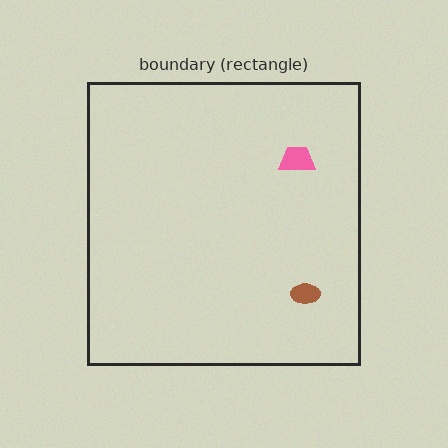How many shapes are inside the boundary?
2 inside, 0 outside.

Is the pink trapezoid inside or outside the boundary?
Inside.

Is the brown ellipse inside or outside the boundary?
Inside.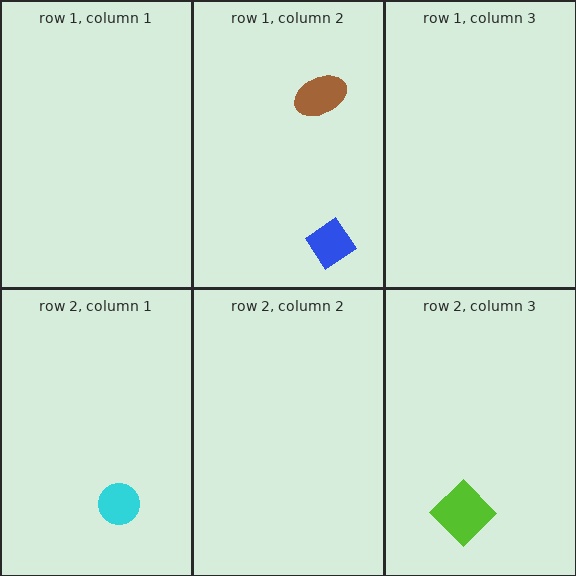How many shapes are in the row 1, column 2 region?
2.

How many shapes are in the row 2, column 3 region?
1.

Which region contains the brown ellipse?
The row 1, column 2 region.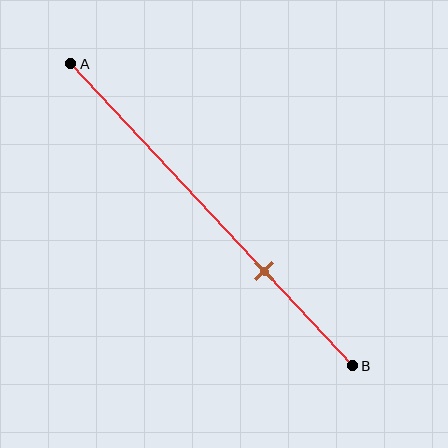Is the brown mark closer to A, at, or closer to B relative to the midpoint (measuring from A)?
The brown mark is closer to point B than the midpoint of segment AB.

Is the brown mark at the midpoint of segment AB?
No, the mark is at about 70% from A, not at the 50% midpoint.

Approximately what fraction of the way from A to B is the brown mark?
The brown mark is approximately 70% of the way from A to B.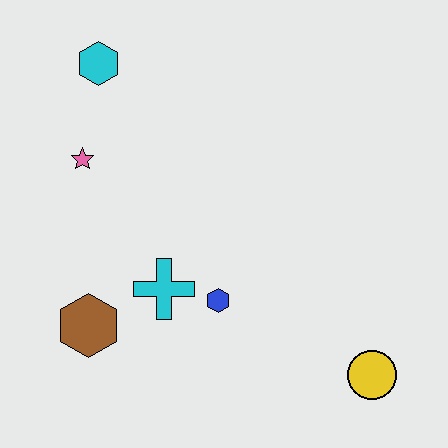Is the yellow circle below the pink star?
Yes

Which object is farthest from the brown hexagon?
The yellow circle is farthest from the brown hexagon.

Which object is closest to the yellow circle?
The blue hexagon is closest to the yellow circle.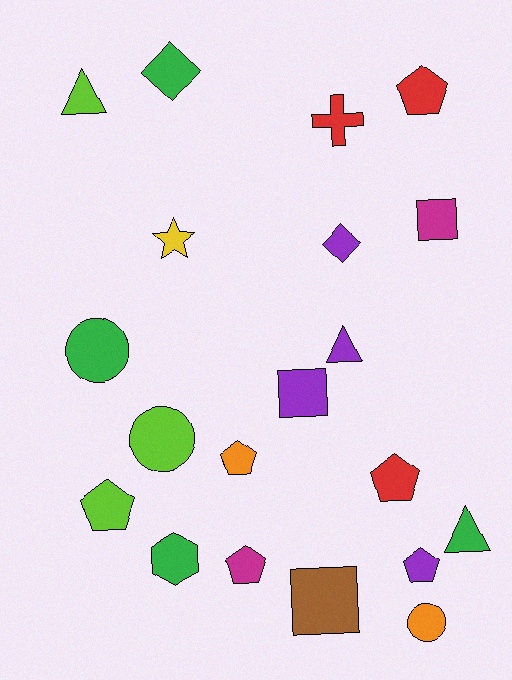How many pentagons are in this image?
There are 6 pentagons.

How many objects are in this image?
There are 20 objects.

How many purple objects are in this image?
There are 4 purple objects.